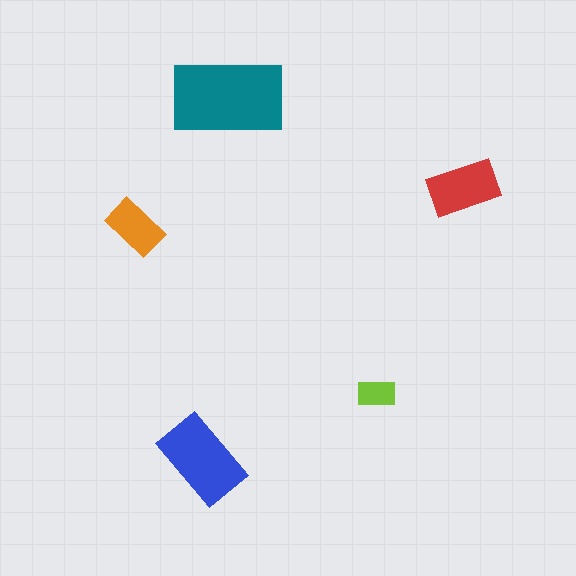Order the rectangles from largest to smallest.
the teal one, the blue one, the red one, the orange one, the lime one.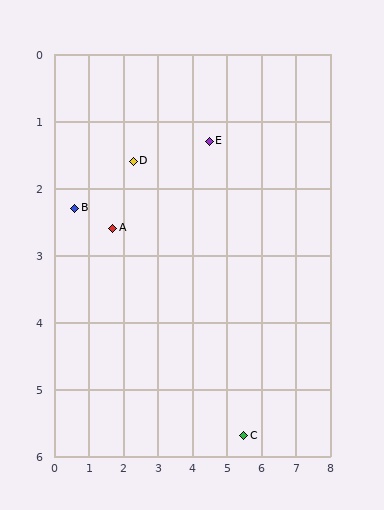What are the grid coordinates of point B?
Point B is at approximately (0.6, 2.3).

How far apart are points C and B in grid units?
Points C and B are about 6.0 grid units apart.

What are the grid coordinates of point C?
Point C is at approximately (5.5, 5.7).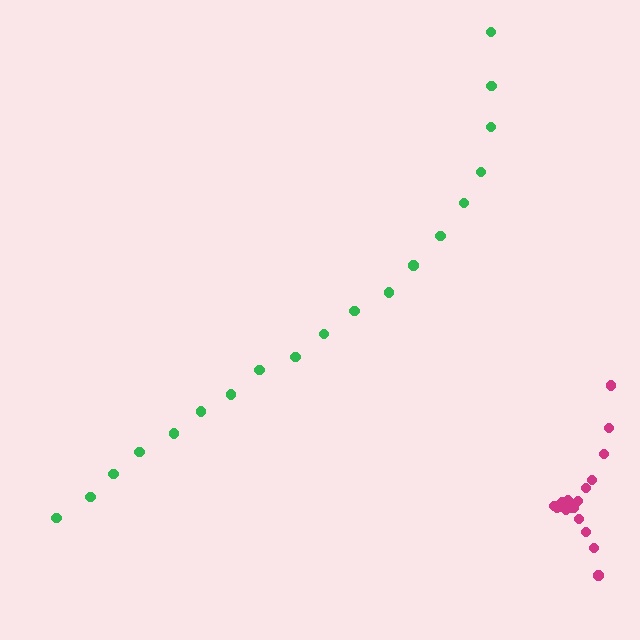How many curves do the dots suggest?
There are 2 distinct paths.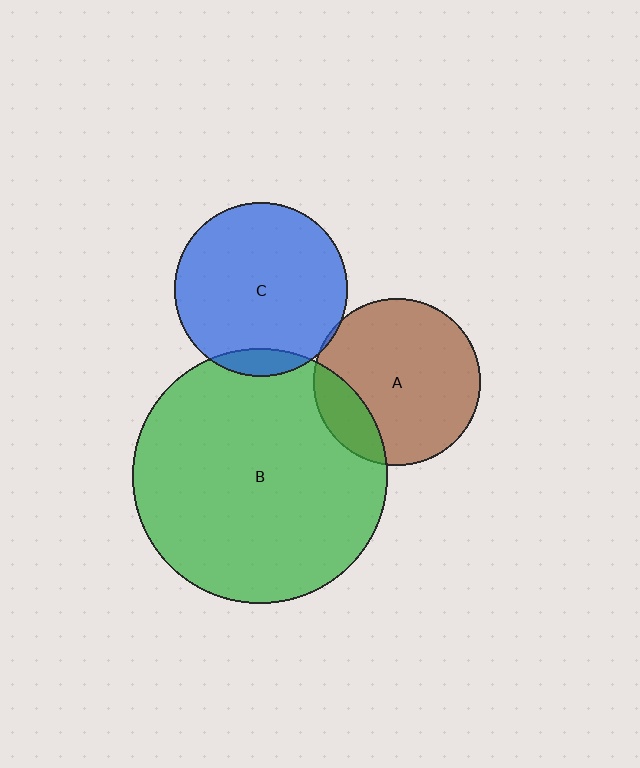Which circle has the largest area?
Circle B (green).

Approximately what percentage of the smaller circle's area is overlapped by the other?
Approximately 5%.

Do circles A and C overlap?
Yes.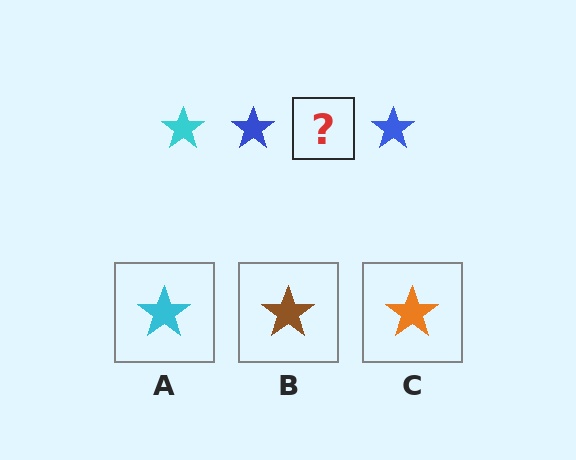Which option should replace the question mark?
Option A.